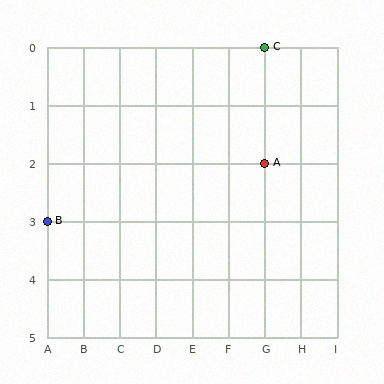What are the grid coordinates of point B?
Point B is at grid coordinates (A, 3).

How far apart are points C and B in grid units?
Points C and B are 6 columns and 3 rows apart (about 6.7 grid units diagonally).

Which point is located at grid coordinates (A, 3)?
Point B is at (A, 3).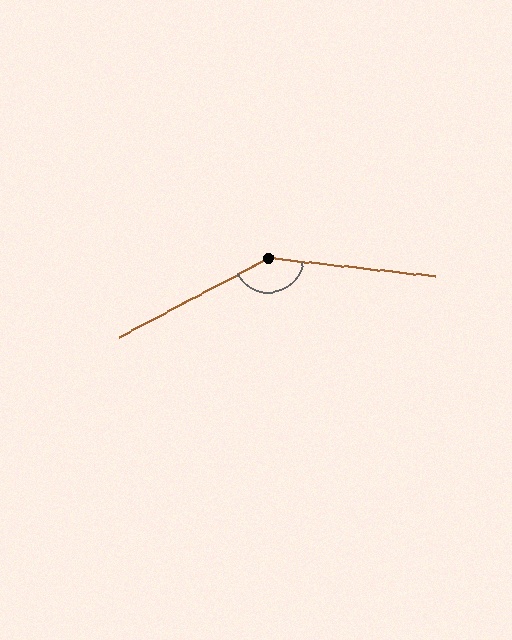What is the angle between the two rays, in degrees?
Approximately 145 degrees.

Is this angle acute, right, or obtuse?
It is obtuse.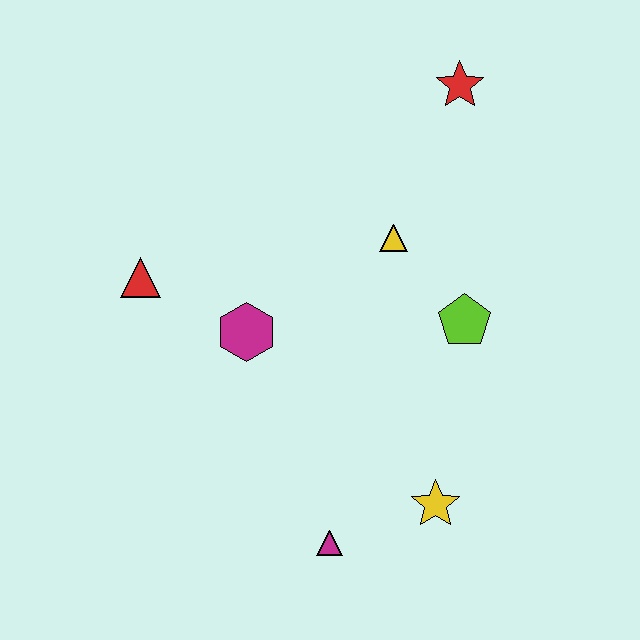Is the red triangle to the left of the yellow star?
Yes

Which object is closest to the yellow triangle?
The lime pentagon is closest to the yellow triangle.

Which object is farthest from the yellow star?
The red star is farthest from the yellow star.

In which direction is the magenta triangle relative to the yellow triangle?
The magenta triangle is below the yellow triangle.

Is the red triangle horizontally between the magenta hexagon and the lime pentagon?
No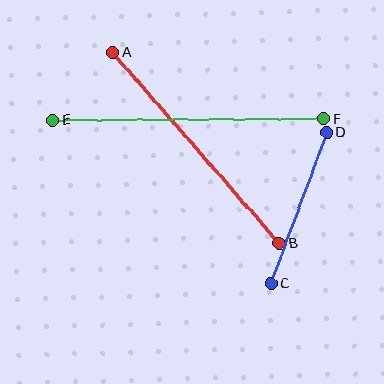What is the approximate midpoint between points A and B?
The midpoint is at approximately (196, 148) pixels.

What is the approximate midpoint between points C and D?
The midpoint is at approximately (299, 208) pixels.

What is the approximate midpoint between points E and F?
The midpoint is at approximately (188, 120) pixels.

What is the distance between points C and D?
The distance is approximately 161 pixels.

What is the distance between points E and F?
The distance is approximately 271 pixels.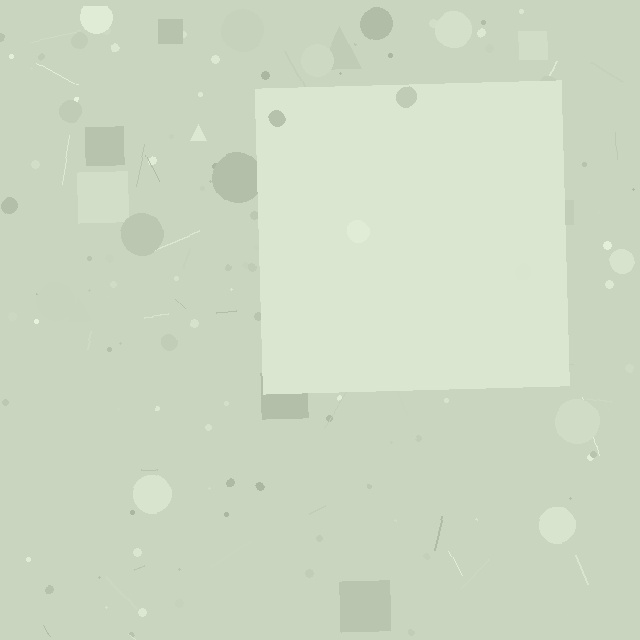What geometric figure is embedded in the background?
A square is embedded in the background.